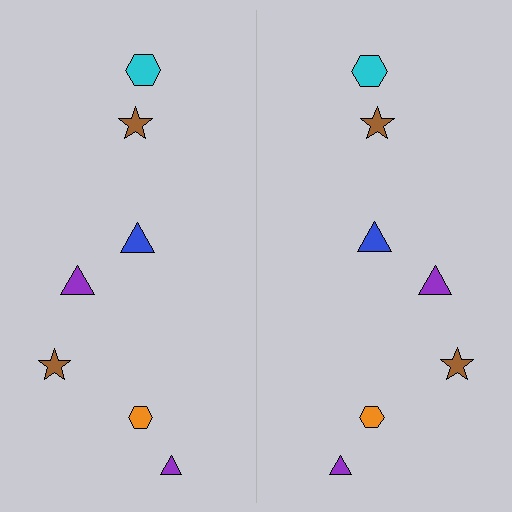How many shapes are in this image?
There are 14 shapes in this image.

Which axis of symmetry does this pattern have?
The pattern has a vertical axis of symmetry running through the center of the image.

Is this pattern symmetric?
Yes, this pattern has bilateral (reflection) symmetry.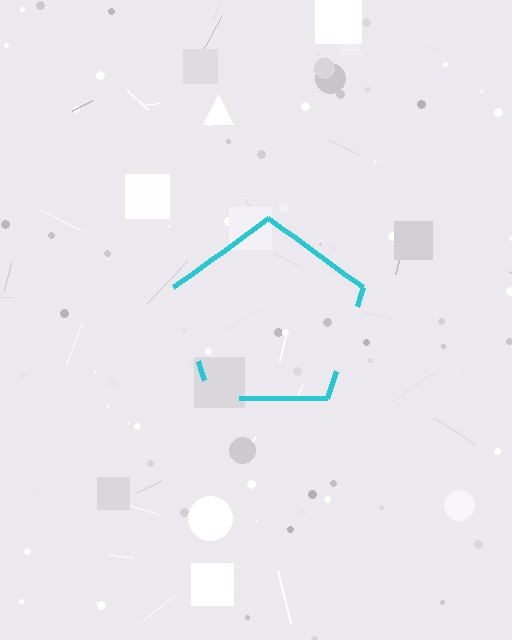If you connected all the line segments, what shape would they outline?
They would outline a pentagon.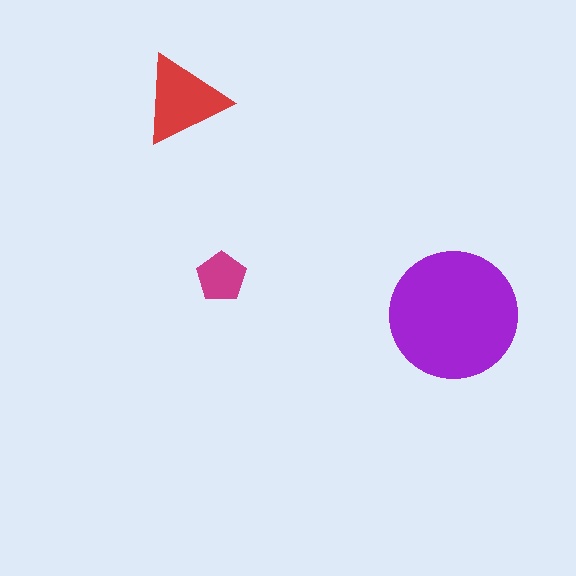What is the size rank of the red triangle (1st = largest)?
2nd.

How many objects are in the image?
There are 3 objects in the image.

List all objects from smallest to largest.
The magenta pentagon, the red triangle, the purple circle.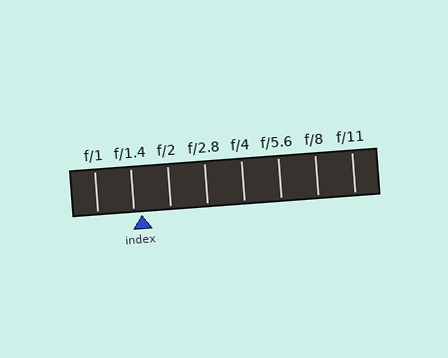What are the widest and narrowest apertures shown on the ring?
The widest aperture shown is f/1 and the narrowest is f/11.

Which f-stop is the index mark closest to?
The index mark is closest to f/1.4.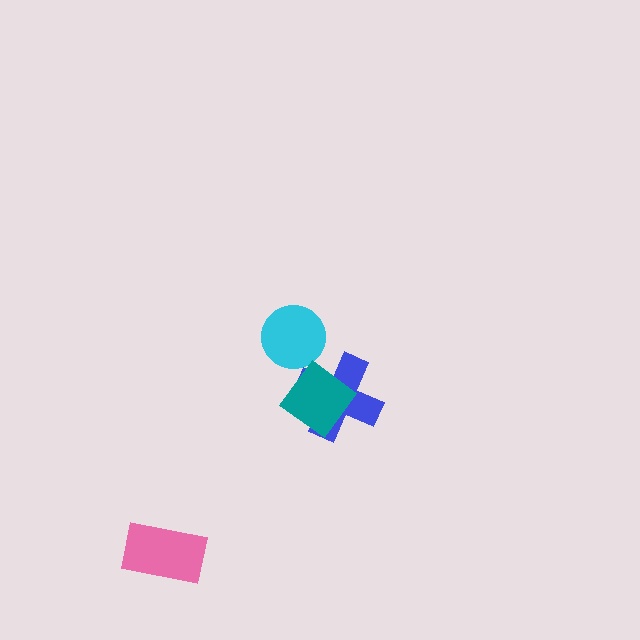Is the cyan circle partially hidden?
No, no other shape covers it.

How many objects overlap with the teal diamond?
1 object overlaps with the teal diamond.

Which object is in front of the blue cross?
The teal diamond is in front of the blue cross.